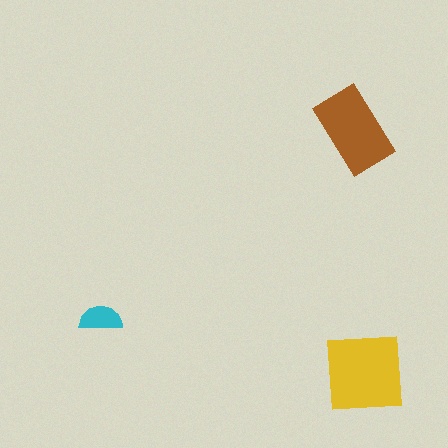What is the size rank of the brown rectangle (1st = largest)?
2nd.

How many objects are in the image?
There are 3 objects in the image.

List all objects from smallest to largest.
The cyan semicircle, the brown rectangle, the yellow square.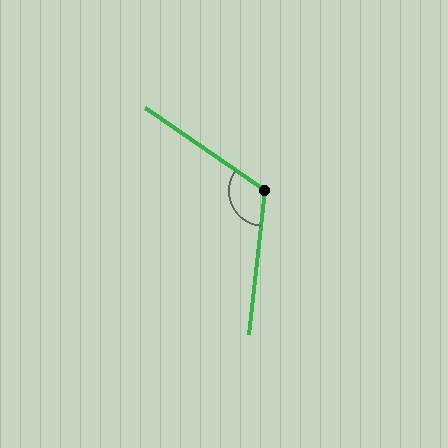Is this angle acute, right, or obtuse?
It is obtuse.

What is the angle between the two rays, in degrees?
Approximately 119 degrees.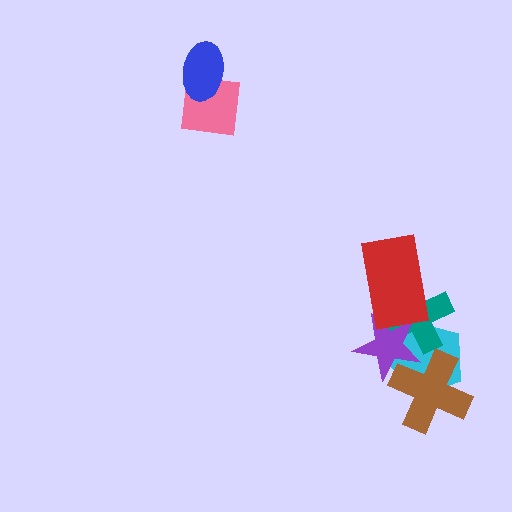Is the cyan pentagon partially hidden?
Yes, it is partially covered by another shape.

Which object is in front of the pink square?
The blue ellipse is in front of the pink square.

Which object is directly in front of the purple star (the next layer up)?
The red rectangle is directly in front of the purple star.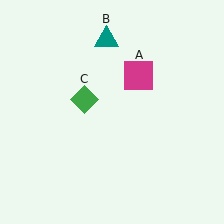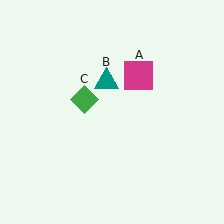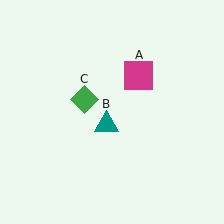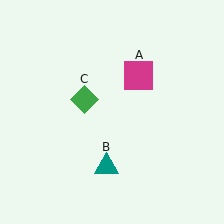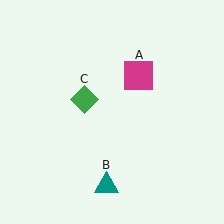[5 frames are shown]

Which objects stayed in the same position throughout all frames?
Magenta square (object A) and green diamond (object C) remained stationary.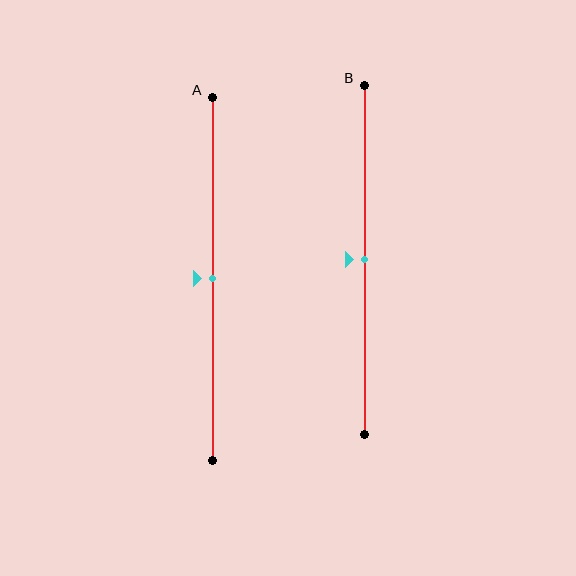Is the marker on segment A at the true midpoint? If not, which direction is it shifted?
Yes, the marker on segment A is at the true midpoint.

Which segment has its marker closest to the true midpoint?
Segment A has its marker closest to the true midpoint.